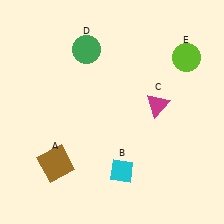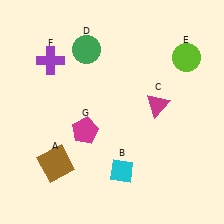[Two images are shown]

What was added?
A purple cross (F), a magenta pentagon (G) were added in Image 2.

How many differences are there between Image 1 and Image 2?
There are 2 differences between the two images.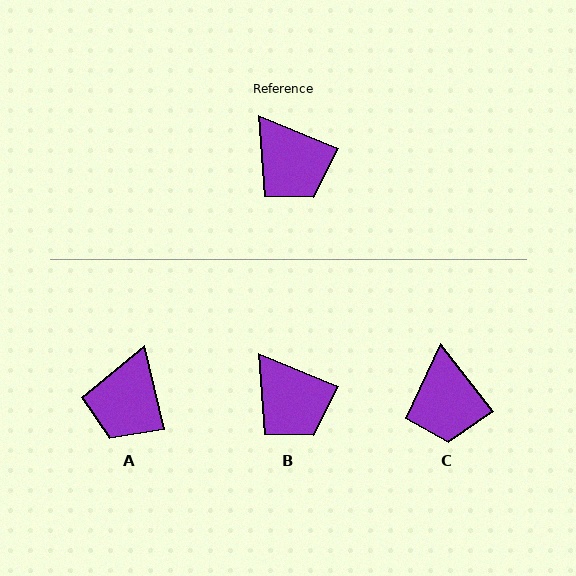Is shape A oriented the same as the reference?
No, it is off by about 54 degrees.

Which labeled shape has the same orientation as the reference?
B.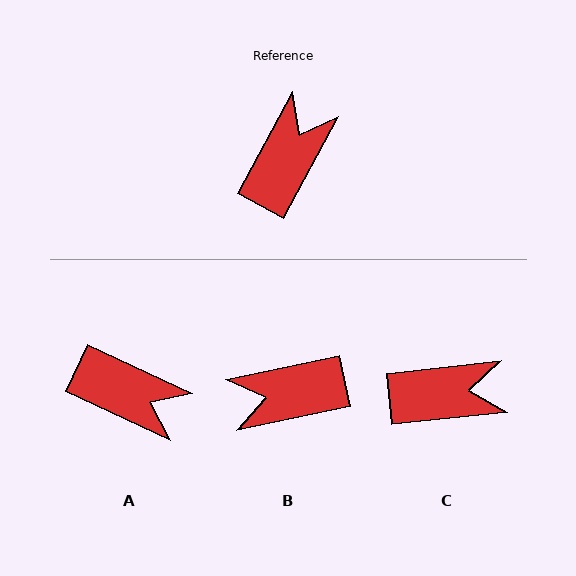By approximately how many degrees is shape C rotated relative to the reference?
Approximately 55 degrees clockwise.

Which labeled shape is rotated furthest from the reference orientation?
B, about 131 degrees away.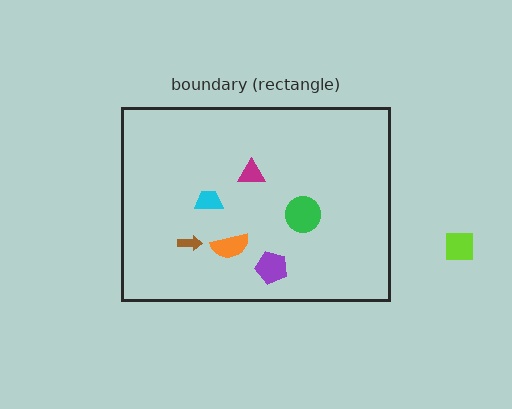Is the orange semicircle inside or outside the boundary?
Inside.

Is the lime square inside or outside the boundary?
Outside.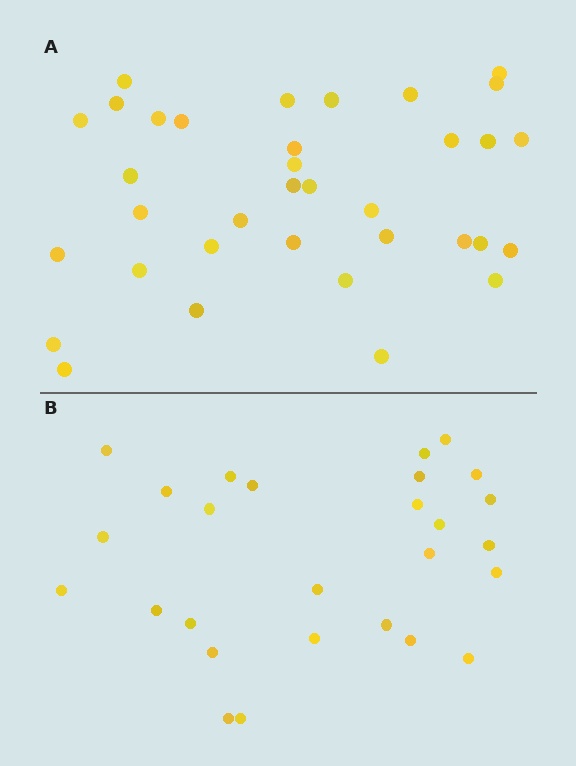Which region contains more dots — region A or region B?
Region A (the top region) has more dots.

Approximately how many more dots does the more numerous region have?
Region A has roughly 8 or so more dots than region B.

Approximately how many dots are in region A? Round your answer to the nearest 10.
About 40 dots. (The exact count is 35, which rounds to 40.)